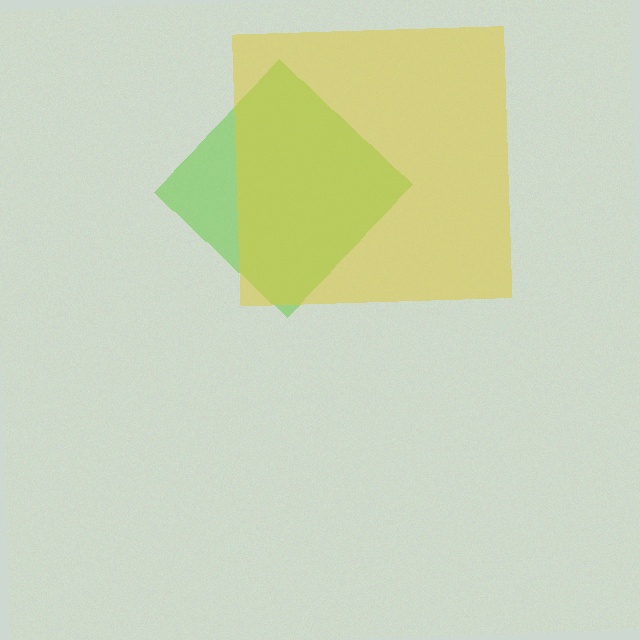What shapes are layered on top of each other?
The layered shapes are: a lime diamond, a yellow square.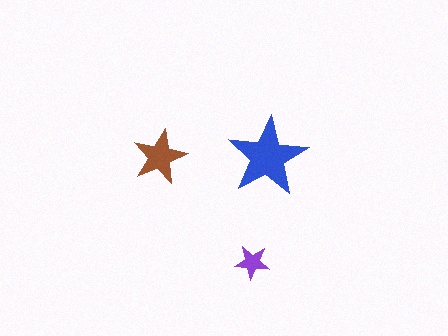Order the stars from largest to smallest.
the blue one, the brown one, the purple one.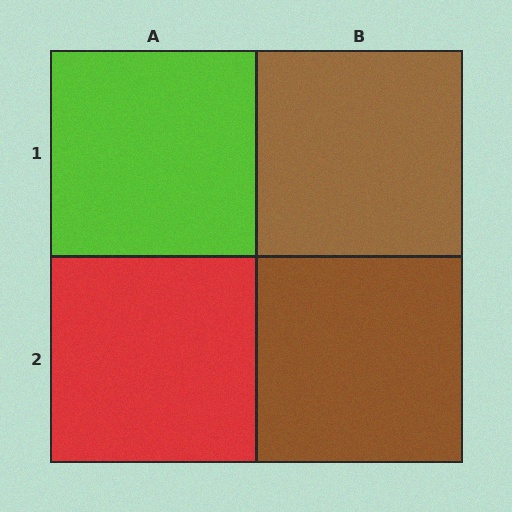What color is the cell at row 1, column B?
Brown.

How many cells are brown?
2 cells are brown.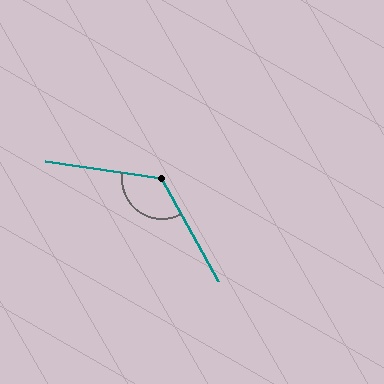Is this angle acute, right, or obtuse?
It is obtuse.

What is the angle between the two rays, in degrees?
Approximately 127 degrees.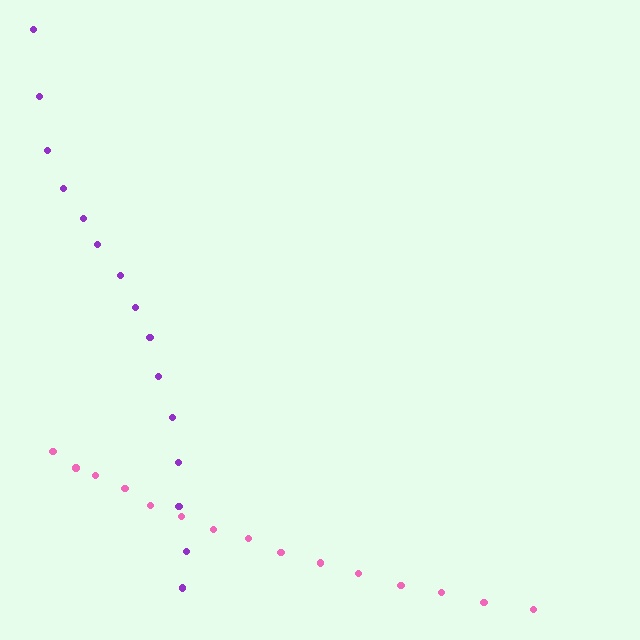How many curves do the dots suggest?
There are 2 distinct paths.